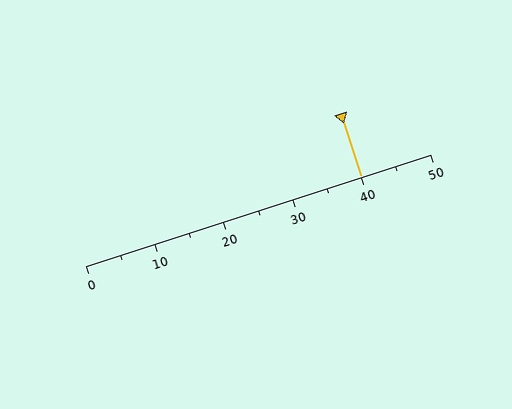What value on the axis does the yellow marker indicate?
The marker indicates approximately 40.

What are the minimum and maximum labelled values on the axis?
The axis runs from 0 to 50.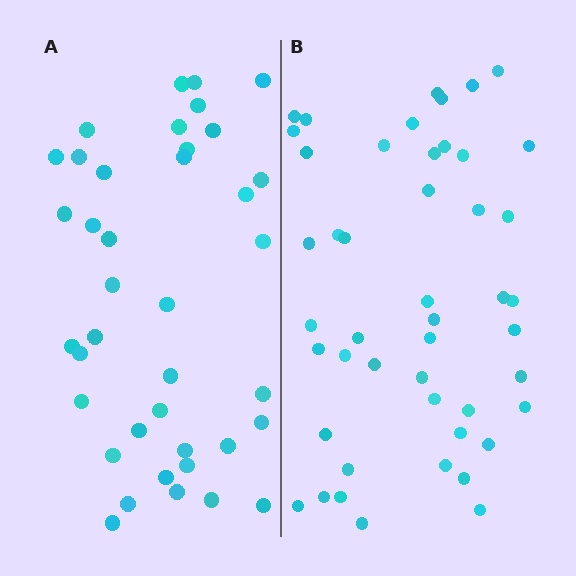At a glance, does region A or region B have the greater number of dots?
Region B (the right region) has more dots.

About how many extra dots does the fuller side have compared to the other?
Region B has roughly 8 or so more dots than region A.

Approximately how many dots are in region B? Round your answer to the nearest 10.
About 50 dots. (The exact count is 47, which rounds to 50.)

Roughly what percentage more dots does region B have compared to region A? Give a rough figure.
About 20% more.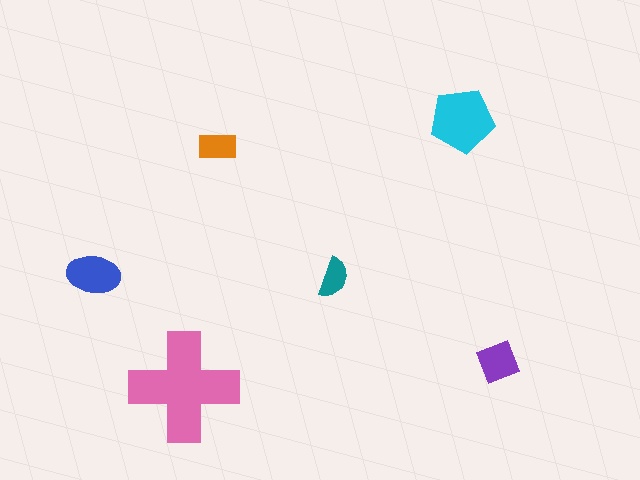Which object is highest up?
The cyan pentagon is topmost.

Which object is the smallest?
The teal semicircle.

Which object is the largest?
The pink cross.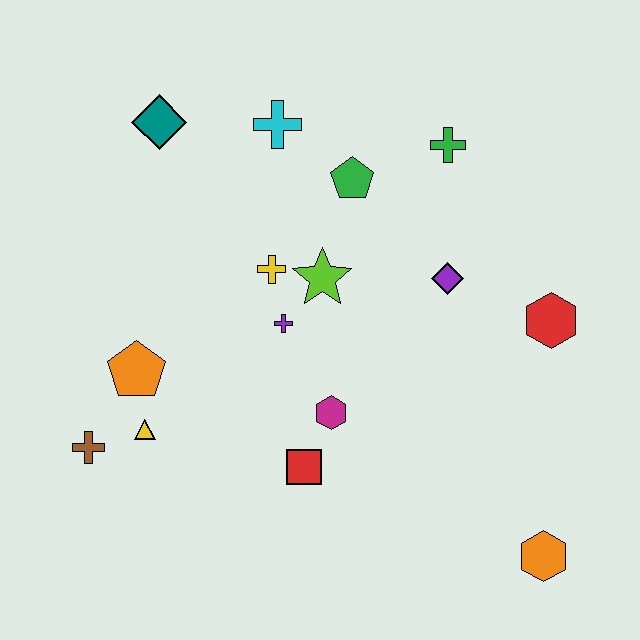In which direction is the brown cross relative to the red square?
The brown cross is to the left of the red square.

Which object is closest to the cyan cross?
The green pentagon is closest to the cyan cross.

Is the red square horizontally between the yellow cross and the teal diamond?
No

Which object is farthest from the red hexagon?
The brown cross is farthest from the red hexagon.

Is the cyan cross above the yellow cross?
Yes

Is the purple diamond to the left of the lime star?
No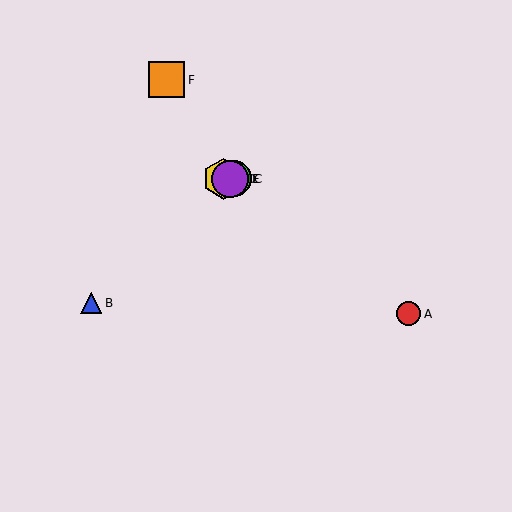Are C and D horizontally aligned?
Yes, both are at y≈179.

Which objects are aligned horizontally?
Objects C, D, E are aligned horizontally.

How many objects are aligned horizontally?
3 objects (C, D, E) are aligned horizontally.